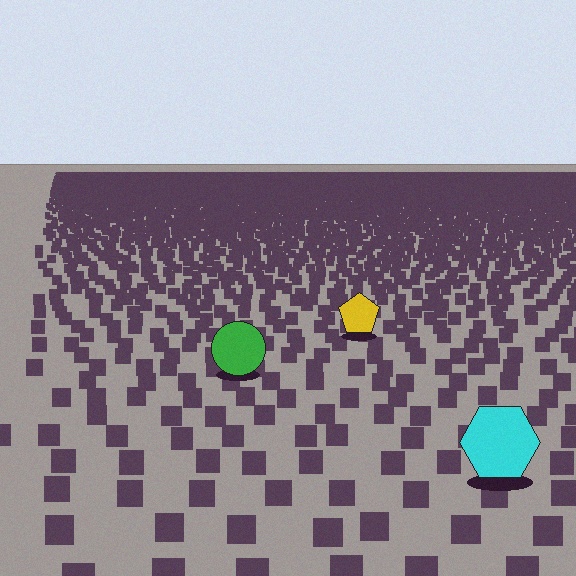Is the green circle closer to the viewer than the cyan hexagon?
No. The cyan hexagon is closer — you can tell from the texture gradient: the ground texture is coarser near it.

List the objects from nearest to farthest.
From nearest to farthest: the cyan hexagon, the green circle, the yellow pentagon.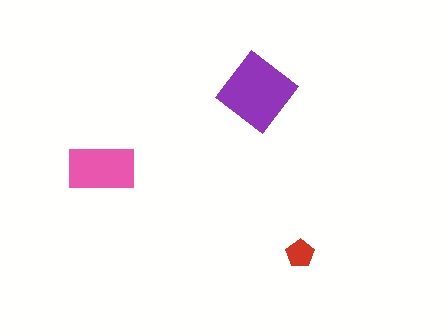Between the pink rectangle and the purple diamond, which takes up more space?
The purple diamond.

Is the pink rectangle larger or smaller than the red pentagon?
Larger.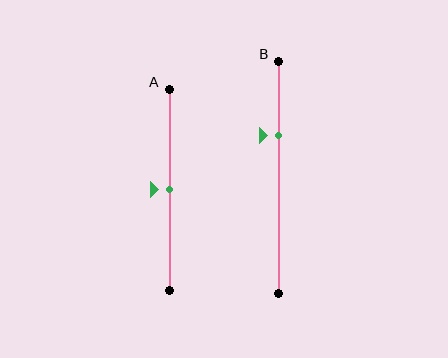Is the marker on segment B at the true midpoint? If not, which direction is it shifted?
No, the marker on segment B is shifted upward by about 18% of the segment length.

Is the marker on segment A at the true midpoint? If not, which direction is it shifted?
Yes, the marker on segment A is at the true midpoint.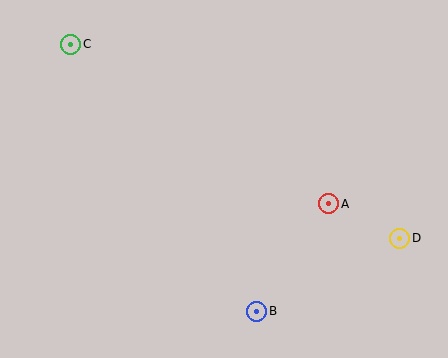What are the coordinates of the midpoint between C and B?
The midpoint between C and B is at (164, 178).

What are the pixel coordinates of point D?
Point D is at (400, 238).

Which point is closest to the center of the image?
Point A at (329, 204) is closest to the center.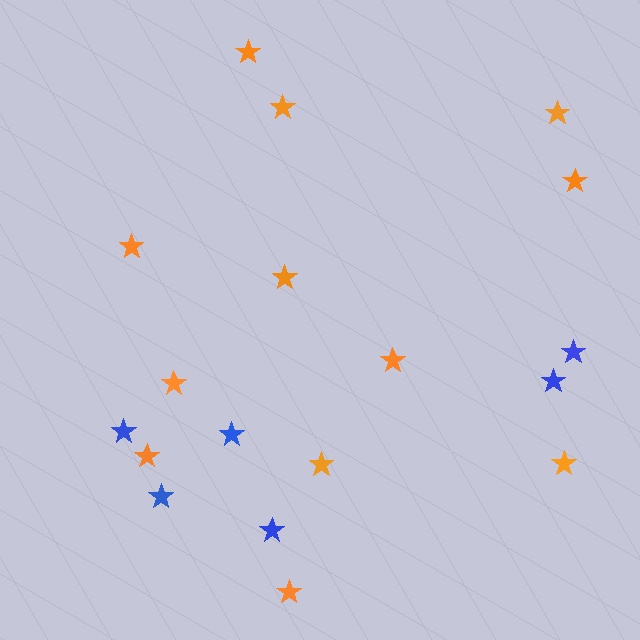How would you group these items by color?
There are 2 groups: one group of orange stars (12) and one group of blue stars (6).